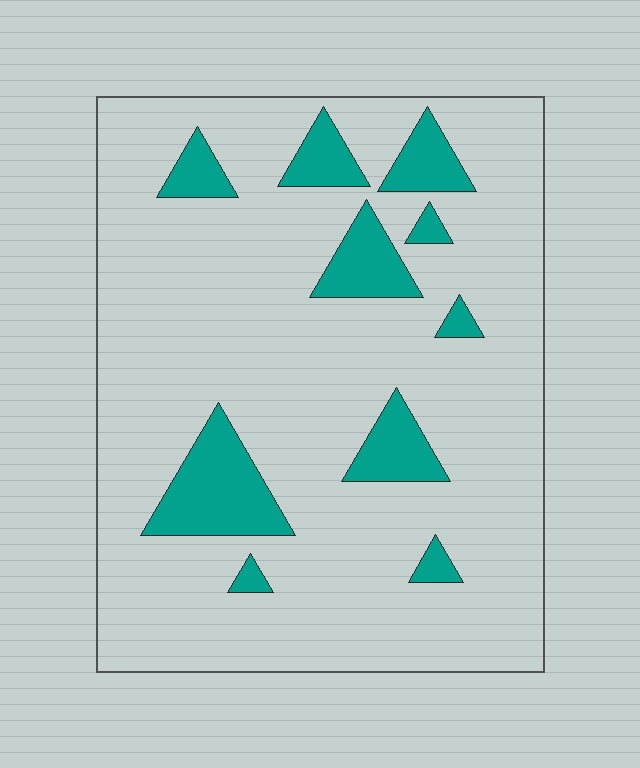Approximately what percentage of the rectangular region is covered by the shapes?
Approximately 15%.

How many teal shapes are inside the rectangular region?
10.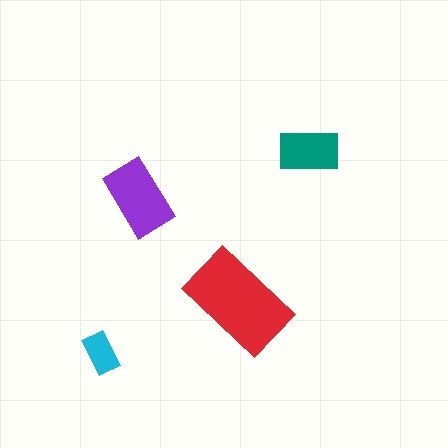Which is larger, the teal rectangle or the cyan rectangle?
The teal one.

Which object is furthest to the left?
The cyan rectangle is leftmost.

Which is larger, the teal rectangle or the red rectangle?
The red one.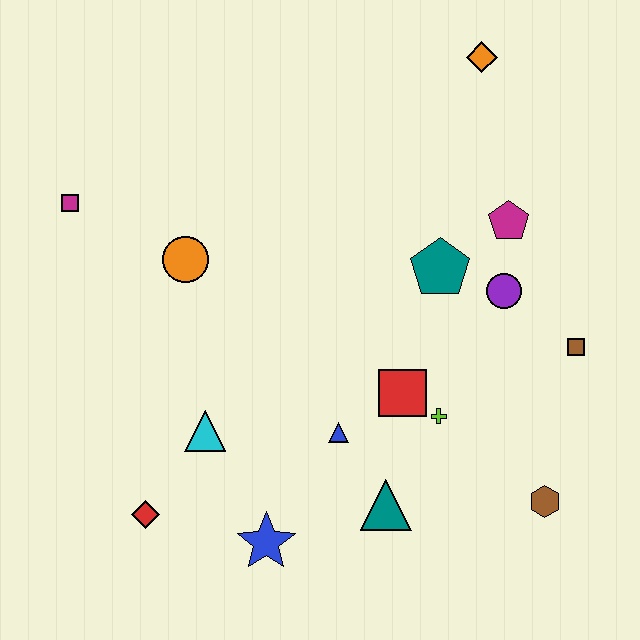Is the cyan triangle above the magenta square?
No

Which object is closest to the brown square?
The purple circle is closest to the brown square.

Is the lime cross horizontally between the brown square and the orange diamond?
No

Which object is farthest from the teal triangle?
The orange diamond is farthest from the teal triangle.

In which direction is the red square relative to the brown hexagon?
The red square is to the left of the brown hexagon.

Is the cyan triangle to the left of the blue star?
Yes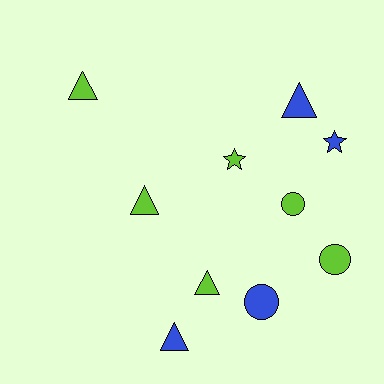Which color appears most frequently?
Lime, with 6 objects.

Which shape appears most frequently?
Triangle, with 5 objects.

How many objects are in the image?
There are 10 objects.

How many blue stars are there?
There is 1 blue star.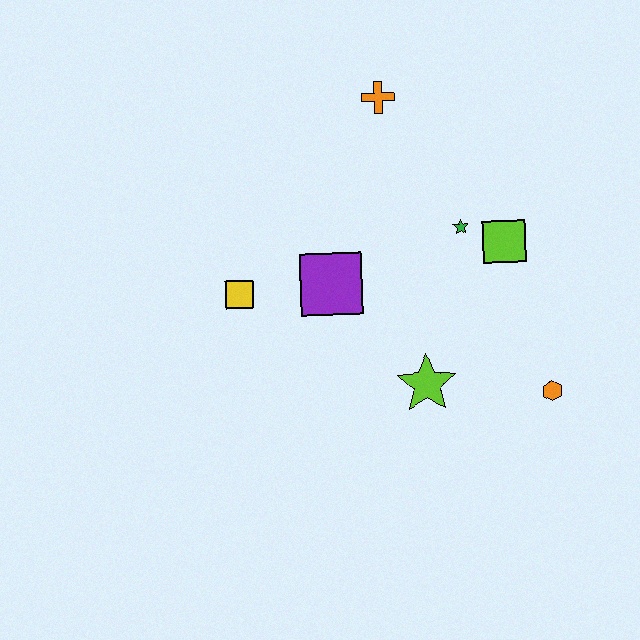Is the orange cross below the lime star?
No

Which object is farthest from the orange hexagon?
The orange cross is farthest from the orange hexagon.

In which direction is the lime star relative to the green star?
The lime star is below the green star.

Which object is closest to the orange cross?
The green star is closest to the orange cross.